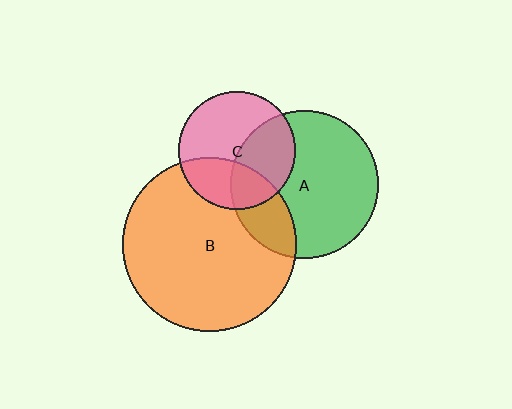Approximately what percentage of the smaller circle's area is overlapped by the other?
Approximately 40%.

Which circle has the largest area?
Circle B (orange).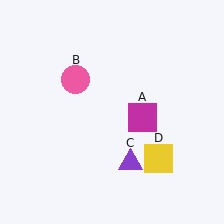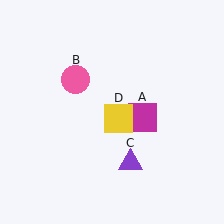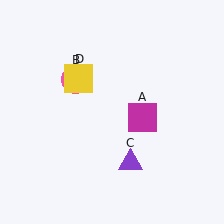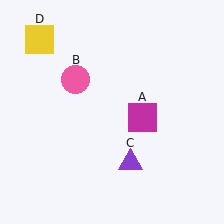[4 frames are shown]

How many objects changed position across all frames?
1 object changed position: yellow square (object D).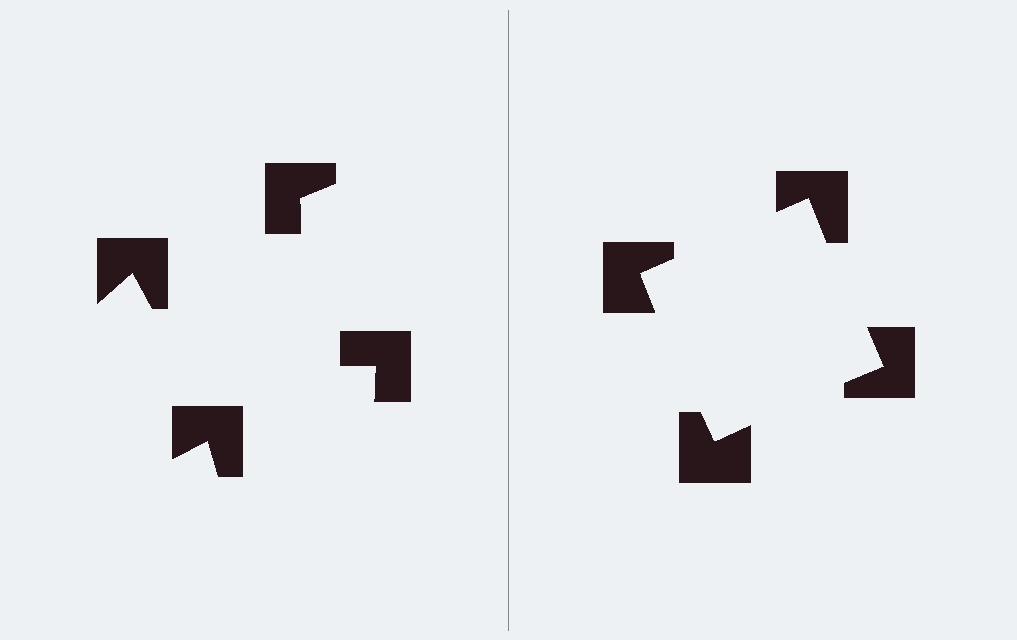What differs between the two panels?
The notched squares are positioned identically on both sides; only the wedge orientations differ. On the right they align to a square; on the left they are misaligned.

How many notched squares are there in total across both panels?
8 — 4 on each side.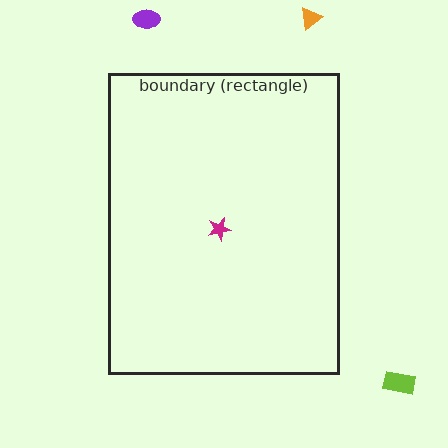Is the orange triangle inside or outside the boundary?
Outside.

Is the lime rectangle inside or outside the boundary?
Outside.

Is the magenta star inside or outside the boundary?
Inside.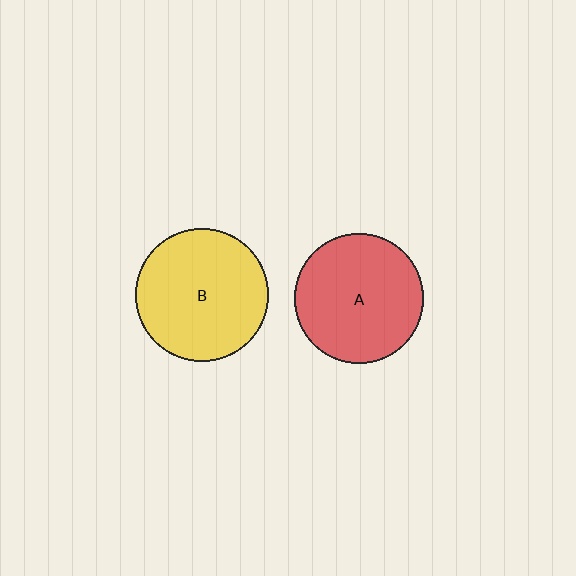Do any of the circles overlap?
No, none of the circles overlap.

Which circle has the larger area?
Circle B (yellow).